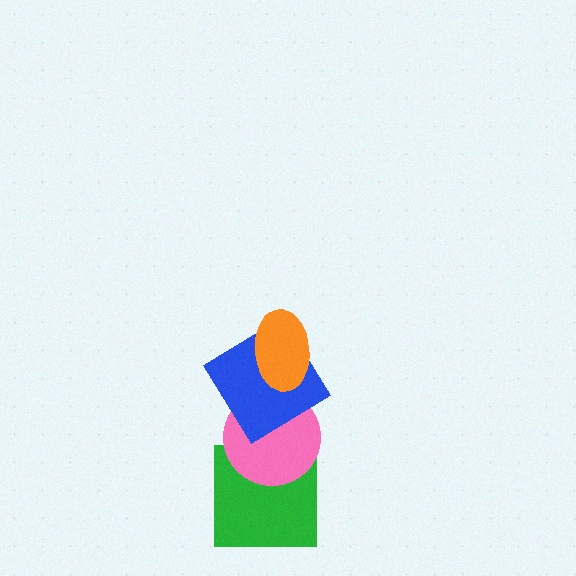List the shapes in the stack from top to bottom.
From top to bottom: the orange ellipse, the blue diamond, the pink circle, the green square.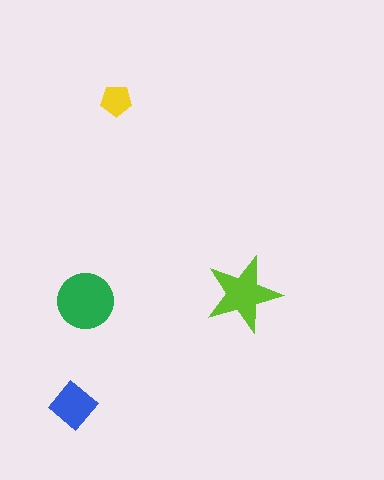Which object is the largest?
The green circle.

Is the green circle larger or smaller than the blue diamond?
Larger.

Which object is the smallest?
The yellow pentagon.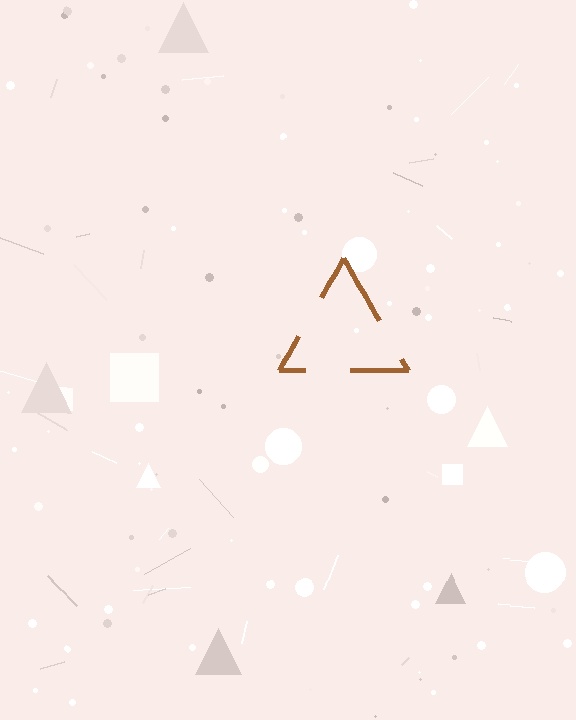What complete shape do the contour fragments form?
The contour fragments form a triangle.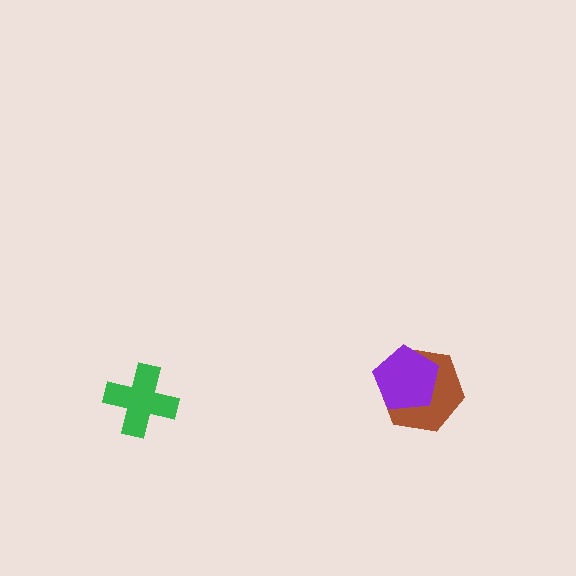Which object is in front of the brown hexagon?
The purple pentagon is in front of the brown hexagon.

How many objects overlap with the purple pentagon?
1 object overlaps with the purple pentagon.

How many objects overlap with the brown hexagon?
1 object overlaps with the brown hexagon.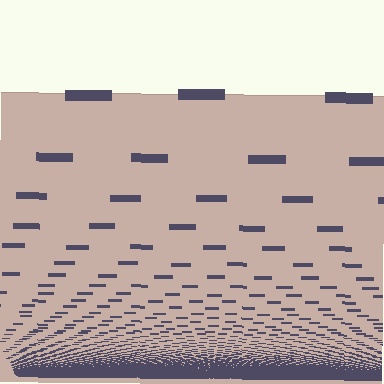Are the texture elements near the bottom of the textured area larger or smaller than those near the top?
Smaller. The gradient is inverted — elements near the bottom are smaller and denser.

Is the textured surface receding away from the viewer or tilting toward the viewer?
The surface appears to tilt toward the viewer. Texture elements get larger and sparser toward the top.